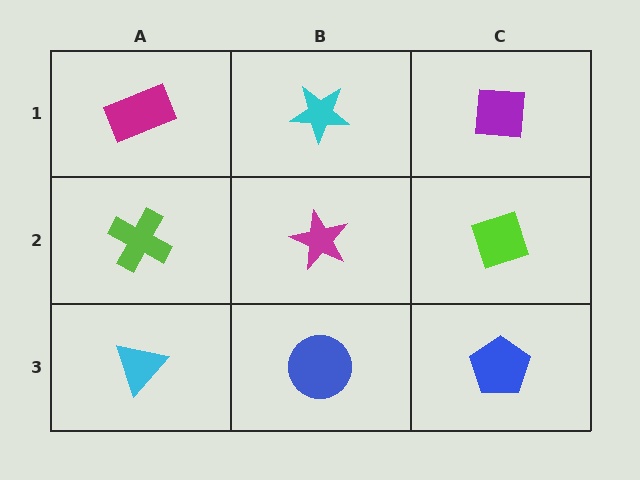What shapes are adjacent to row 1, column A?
A lime cross (row 2, column A), a cyan star (row 1, column B).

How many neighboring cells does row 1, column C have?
2.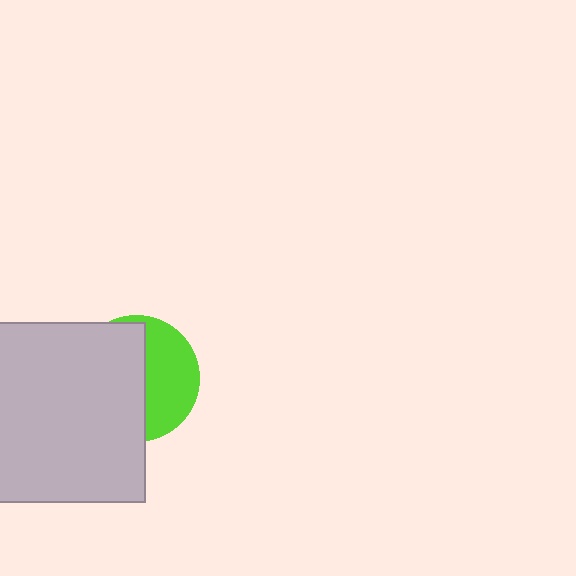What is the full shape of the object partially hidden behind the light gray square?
The partially hidden object is a lime circle.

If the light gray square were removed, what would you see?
You would see the complete lime circle.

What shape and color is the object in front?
The object in front is a light gray square.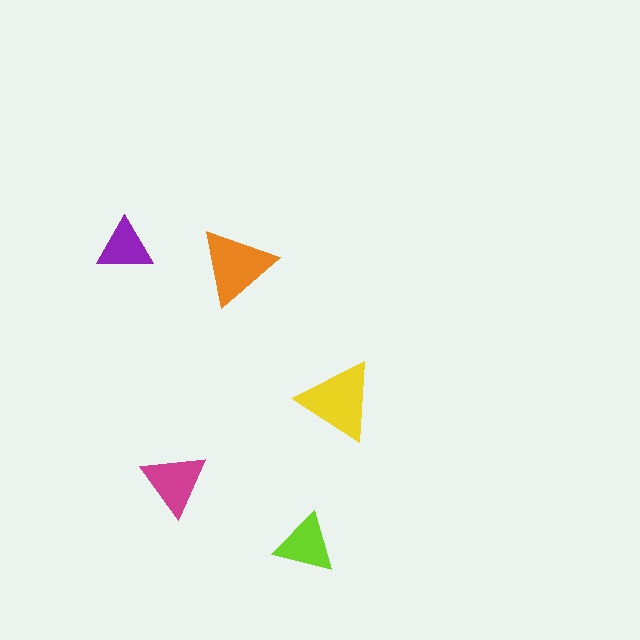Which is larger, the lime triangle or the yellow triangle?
The yellow one.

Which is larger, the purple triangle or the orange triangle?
The orange one.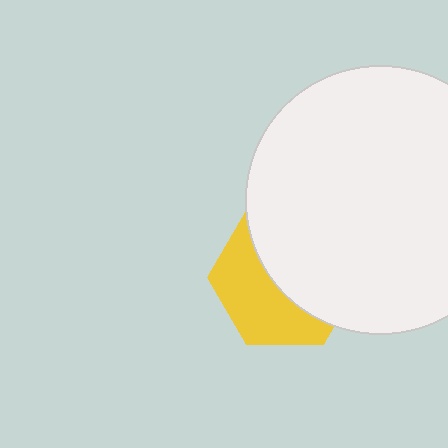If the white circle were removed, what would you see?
You would see the complete yellow hexagon.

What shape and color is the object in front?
The object in front is a white circle.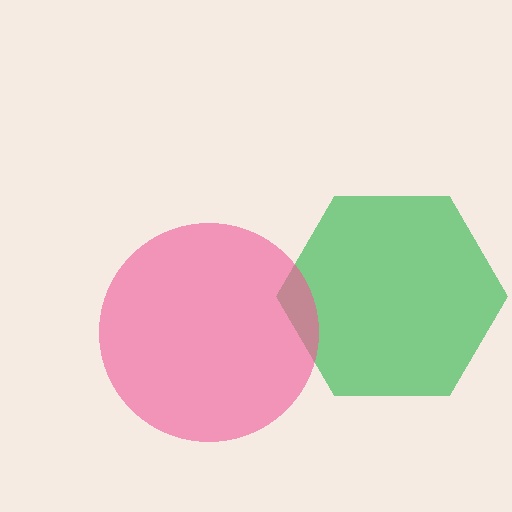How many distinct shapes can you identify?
There are 2 distinct shapes: a green hexagon, a pink circle.